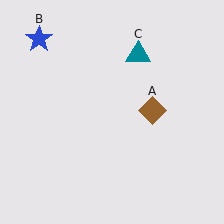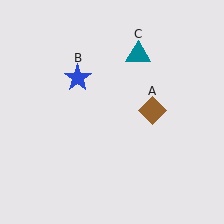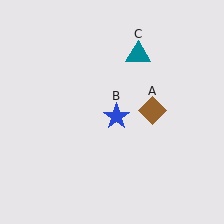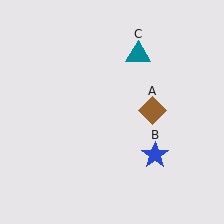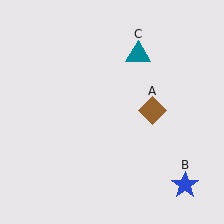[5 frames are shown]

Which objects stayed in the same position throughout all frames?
Brown diamond (object A) and teal triangle (object C) remained stationary.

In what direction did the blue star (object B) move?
The blue star (object B) moved down and to the right.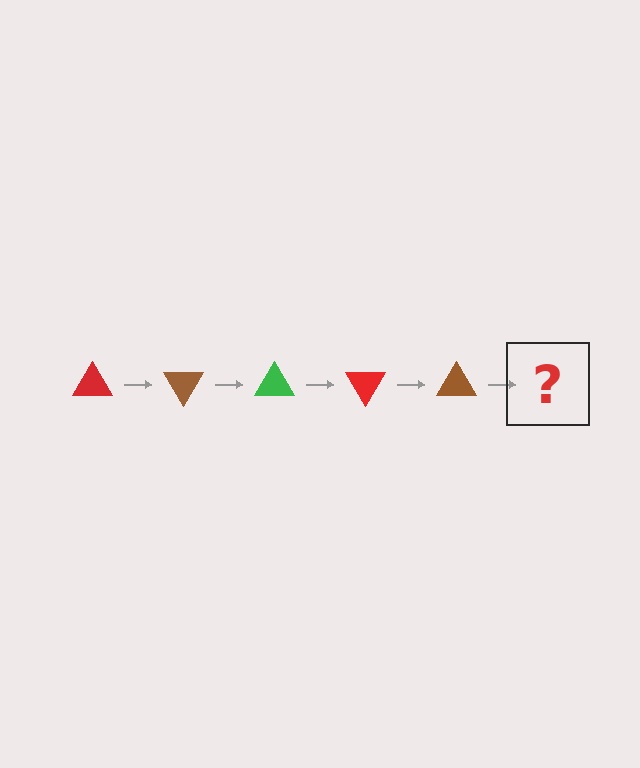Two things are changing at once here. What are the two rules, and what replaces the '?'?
The two rules are that it rotates 60 degrees each step and the color cycles through red, brown, and green. The '?' should be a green triangle, rotated 300 degrees from the start.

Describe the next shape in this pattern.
It should be a green triangle, rotated 300 degrees from the start.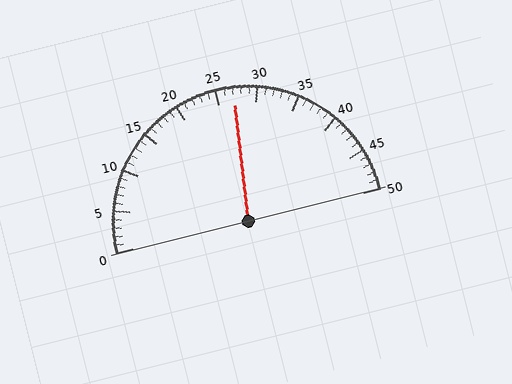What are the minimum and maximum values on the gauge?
The gauge ranges from 0 to 50.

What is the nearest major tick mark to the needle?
The nearest major tick mark is 25.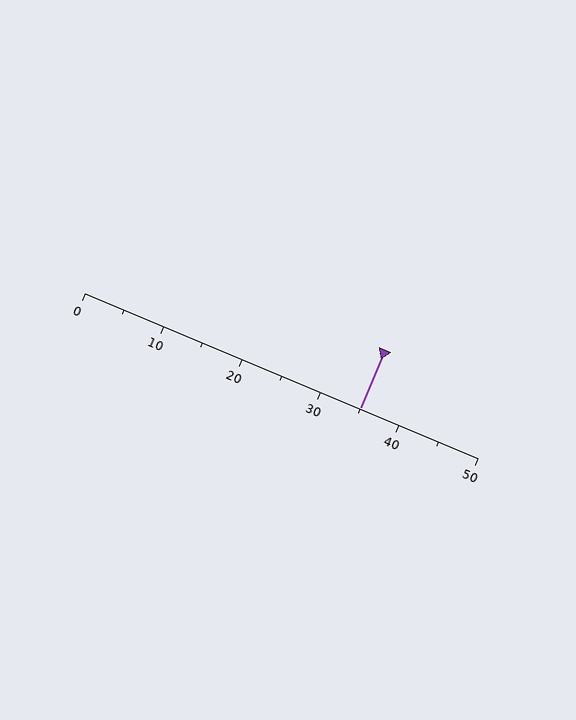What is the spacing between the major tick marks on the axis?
The major ticks are spaced 10 apart.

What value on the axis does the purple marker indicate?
The marker indicates approximately 35.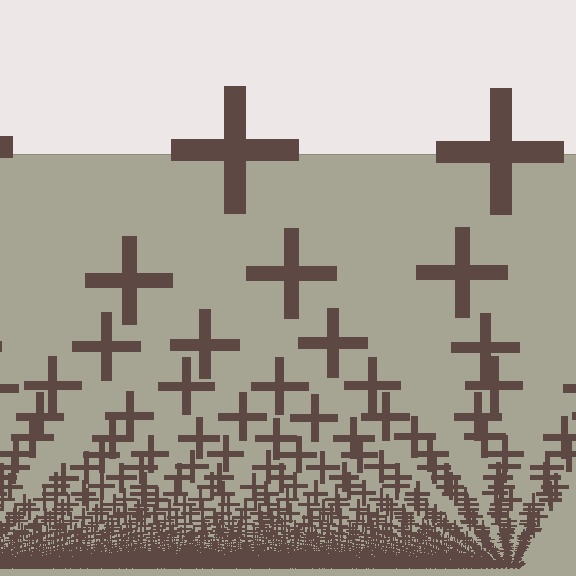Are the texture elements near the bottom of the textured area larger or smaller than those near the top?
Smaller. The gradient is inverted — elements near the bottom are smaller and denser.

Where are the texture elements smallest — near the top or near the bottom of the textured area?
Near the bottom.